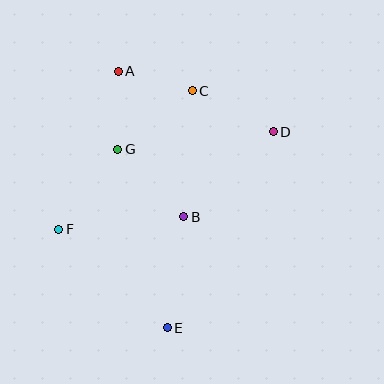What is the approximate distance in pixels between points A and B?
The distance between A and B is approximately 160 pixels.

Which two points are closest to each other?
Points A and C are closest to each other.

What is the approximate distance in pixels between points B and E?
The distance between B and E is approximately 112 pixels.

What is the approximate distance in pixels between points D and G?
The distance between D and G is approximately 156 pixels.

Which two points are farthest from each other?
Points A and E are farthest from each other.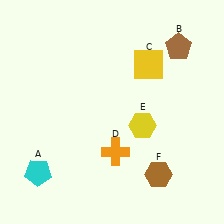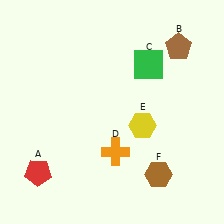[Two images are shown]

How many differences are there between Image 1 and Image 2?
There are 2 differences between the two images.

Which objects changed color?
A changed from cyan to red. C changed from yellow to green.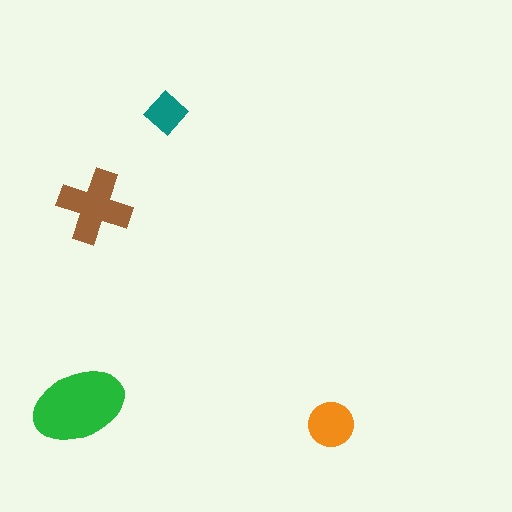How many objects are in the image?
There are 4 objects in the image.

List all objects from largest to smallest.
The green ellipse, the brown cross, the orange circle, the teal diamond.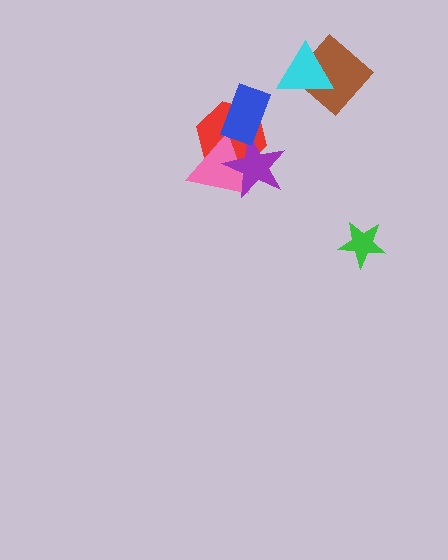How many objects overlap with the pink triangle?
2 objects overlap with the pink triangle.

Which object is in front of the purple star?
The blue rectangle is in front of the purple star.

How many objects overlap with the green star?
0 objects overlap with the green star.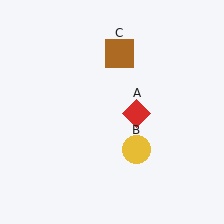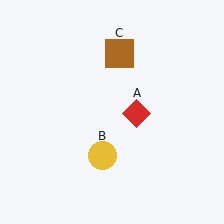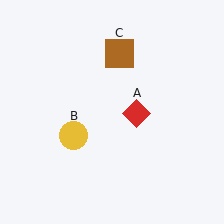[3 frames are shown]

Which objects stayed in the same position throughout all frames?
Red diamond (object A) and brown square (object C) remained stationary.